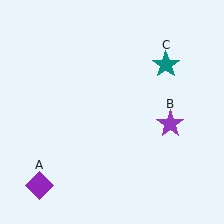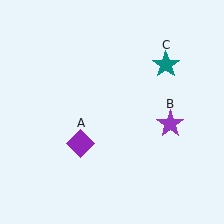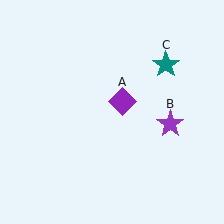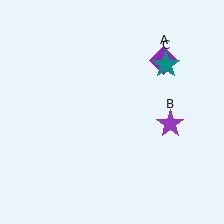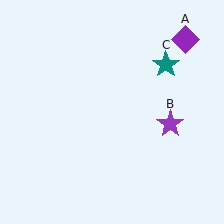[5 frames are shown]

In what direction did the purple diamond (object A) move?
The purple diamond (object A) moved up and to the right.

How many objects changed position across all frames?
1 object changed position: purple diamond (object A).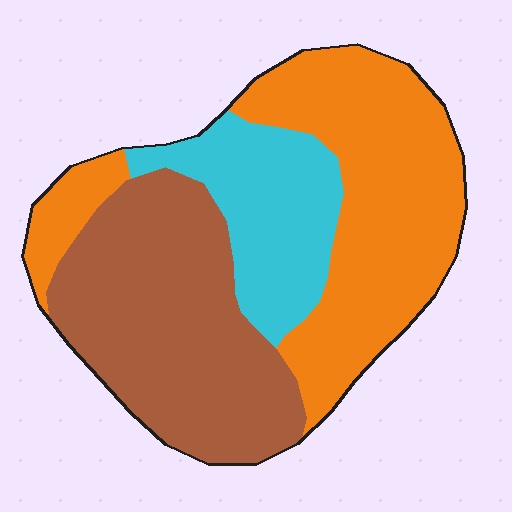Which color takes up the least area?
Cyan, at roughly 20%.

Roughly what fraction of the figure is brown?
Brown covers around 40% of the figure.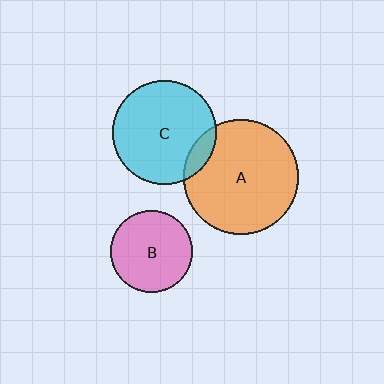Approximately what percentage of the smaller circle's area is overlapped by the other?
Approximately 10%.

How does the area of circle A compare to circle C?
Approximately 1.2 times.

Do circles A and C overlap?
Yes.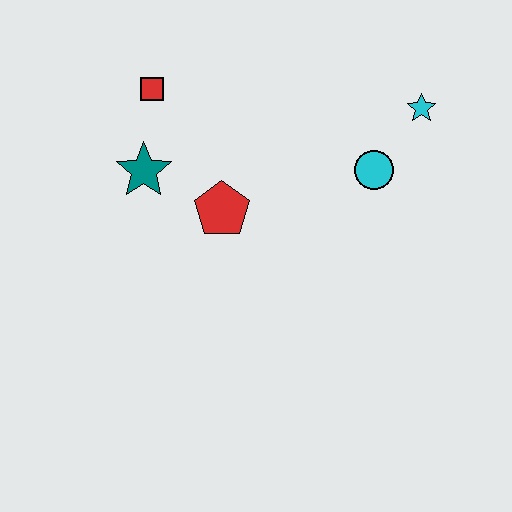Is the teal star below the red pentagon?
No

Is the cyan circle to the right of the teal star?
Yes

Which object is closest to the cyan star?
The cyan circle is closest to the cyan star.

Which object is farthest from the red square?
The cyan star is farthest from the red square.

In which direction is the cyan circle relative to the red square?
The cyan circle is to the right of the red square.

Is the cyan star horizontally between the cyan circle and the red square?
No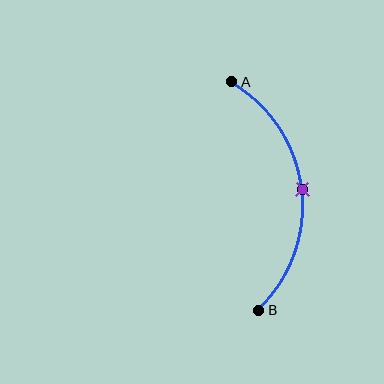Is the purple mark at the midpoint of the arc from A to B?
Yes. The purple mark lies on the arc at equal arc-length from both A and B — it is the arc midpoint.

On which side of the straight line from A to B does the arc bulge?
The arc bulges to the right of the straight line connecting A and B.